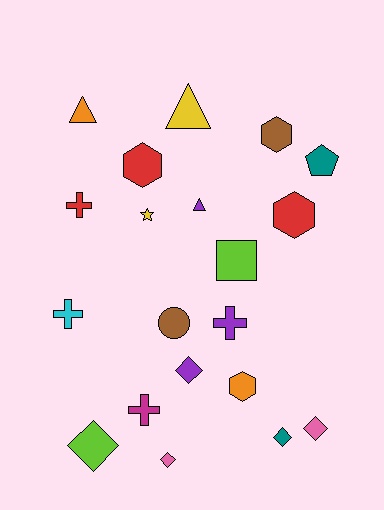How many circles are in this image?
There is 1 circle.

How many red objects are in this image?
There are 3 red objects.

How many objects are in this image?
There are 20 objects.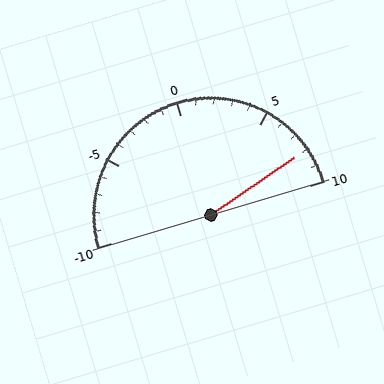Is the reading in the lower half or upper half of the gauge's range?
The reading is in the upper half of the range (-10 to 10).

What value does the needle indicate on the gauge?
The needle indicates approximately 8.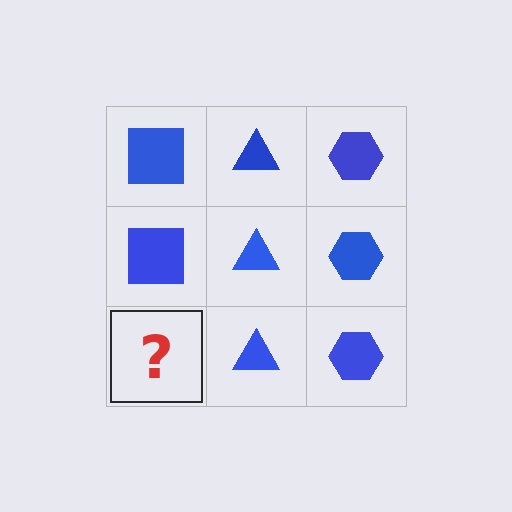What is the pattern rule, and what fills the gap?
The rule is that each column has a consistent shape. The gap should be filled with a blue square.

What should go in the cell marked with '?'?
The missing cell should contain a blue square.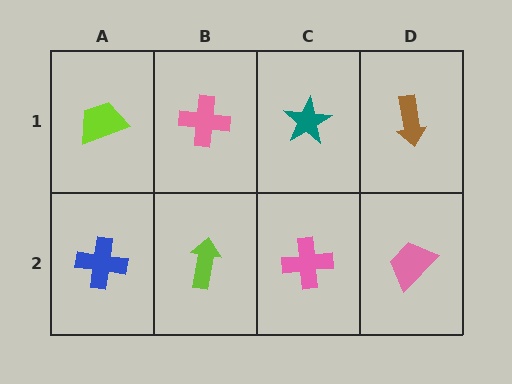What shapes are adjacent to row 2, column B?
A pink cross (row 1, column B), a blue cross (row 2, column A), a pink cross (row 2, column C).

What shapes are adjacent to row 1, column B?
A lime arrow (row 2, column B), a lime trapezoid (row 1, column A), a teal star (row 1, column C).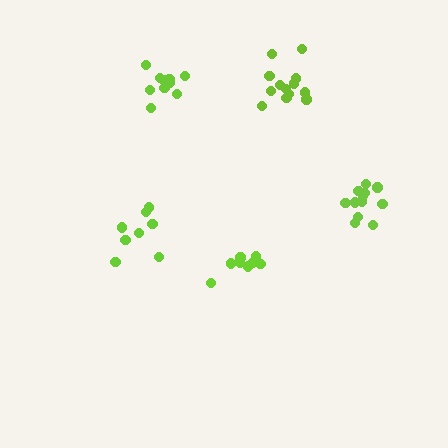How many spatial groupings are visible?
There are 5 spatial groupings.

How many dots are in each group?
Group 1: 8 dots, Group 2: 12 dots, Group 3: 8 dots, Group 4: 13 dots, Group 5: 10 dots (51 total).